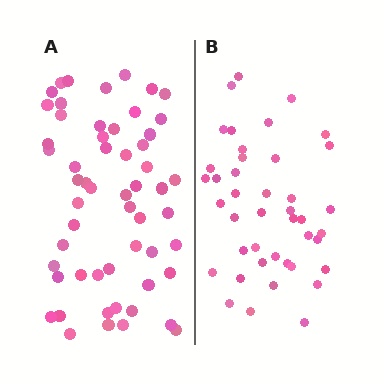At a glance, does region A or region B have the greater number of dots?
Region A (the left region) has more dots.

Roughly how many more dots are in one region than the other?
Region A has approximately 15 more dots than region B.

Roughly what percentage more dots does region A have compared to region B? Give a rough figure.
About 35% more.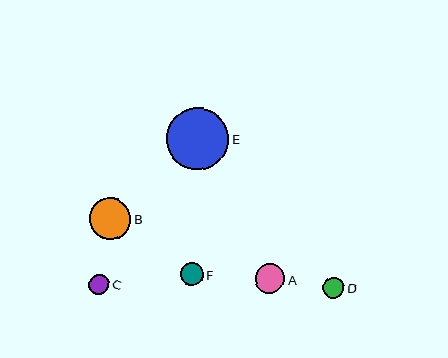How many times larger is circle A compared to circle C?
Circle A is approximately 1.5 times the size of circle C.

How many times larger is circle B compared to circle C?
Circle B is approximately 2.0 times the size of circle C.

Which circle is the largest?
Circle E is the largest with a size of approximately 62 pixels.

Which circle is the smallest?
Circle C is the smallest with a size of approximately 20 pixels.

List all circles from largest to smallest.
From largest to smallest: E, B, A, F, D, C.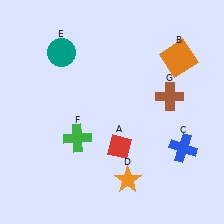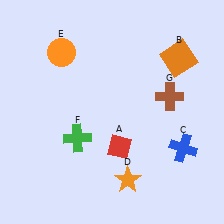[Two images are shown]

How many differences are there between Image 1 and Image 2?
There is 1 difference between the two images.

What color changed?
The circle (E) changed from teal in Image 1 to orange in Image 2.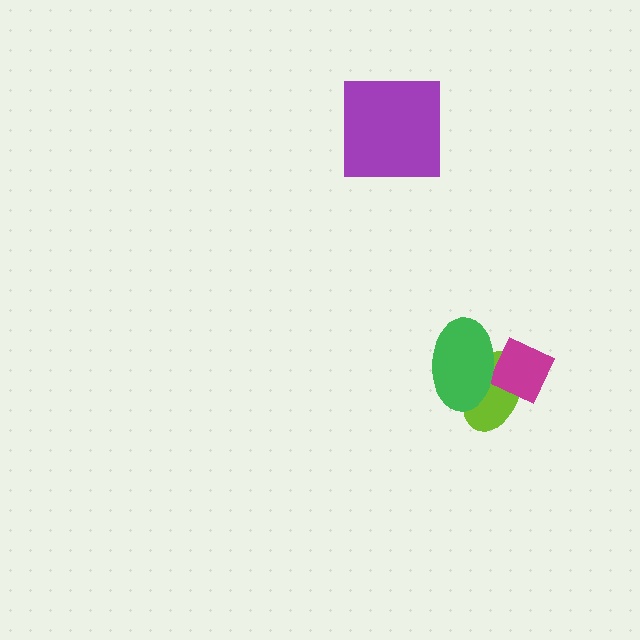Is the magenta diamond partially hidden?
Yes, it is partially covered by another shape.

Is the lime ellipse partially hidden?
Yes, it is partially covered by another shape.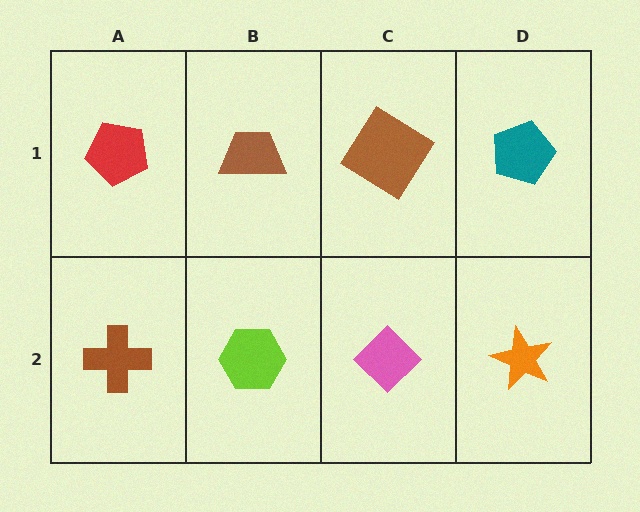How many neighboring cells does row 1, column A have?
2.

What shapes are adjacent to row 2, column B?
A brown trapezoid (row 1, column B), a brown cross (row 2, column A), a pink diamond (row 2, column C).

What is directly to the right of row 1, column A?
A brown trapezoid.